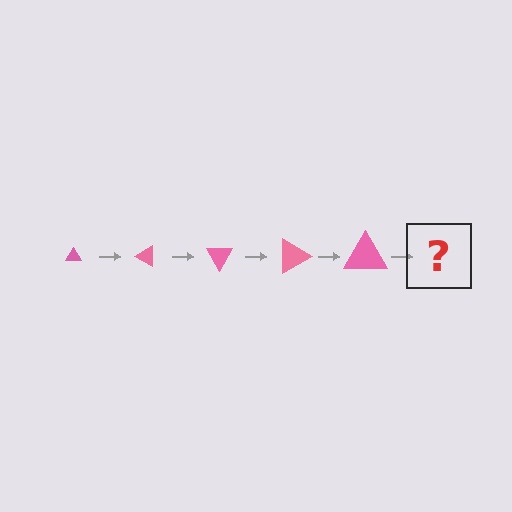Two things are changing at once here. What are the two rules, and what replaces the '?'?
The two rules are that the triangle grows larger each step and it rotates 30 degrees each step. The '?' should be a triangle, larger than the previous one and rotated 150 degrees from the start.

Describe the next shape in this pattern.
It should be a triangle, larger than the previous one and rotated 150 degrees from the start.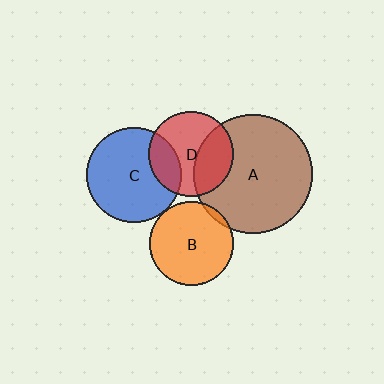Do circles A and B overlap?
Yes.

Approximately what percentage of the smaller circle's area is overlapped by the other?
Approximately 5%.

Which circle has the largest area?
Circle A (brown).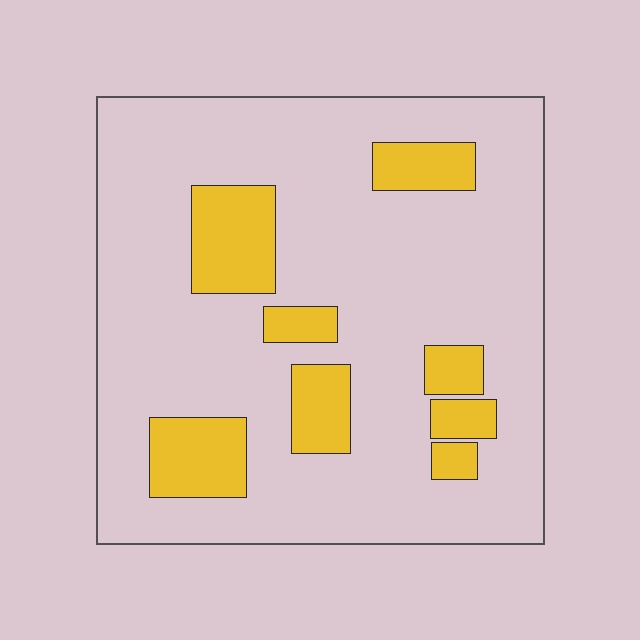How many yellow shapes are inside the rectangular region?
8.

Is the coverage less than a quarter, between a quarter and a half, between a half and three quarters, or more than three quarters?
Less than a quarter.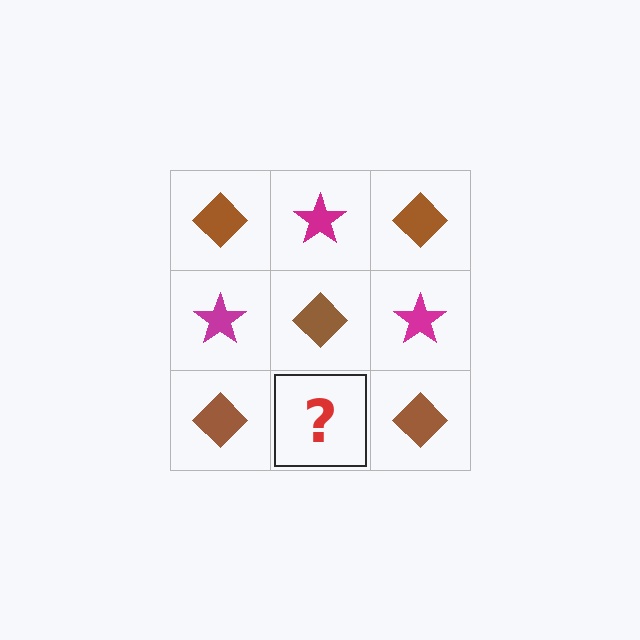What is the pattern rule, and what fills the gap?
The rule is that it alternates brown diamond and magenta star in a checkerboard pattern. The gap should be filled with a magenta star.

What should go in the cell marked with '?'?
The missing cell should contain a magenta star.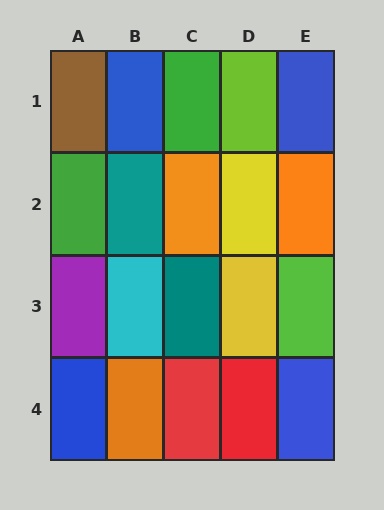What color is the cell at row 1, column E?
Blue.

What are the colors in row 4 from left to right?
Blue, orange, red, red, blue.